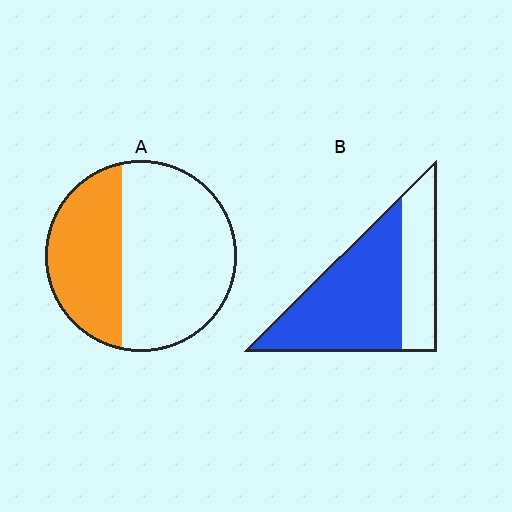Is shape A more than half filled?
No.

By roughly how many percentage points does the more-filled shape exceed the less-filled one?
By roughly 30 percentage points (B over A).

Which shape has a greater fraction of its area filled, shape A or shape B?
Shape B.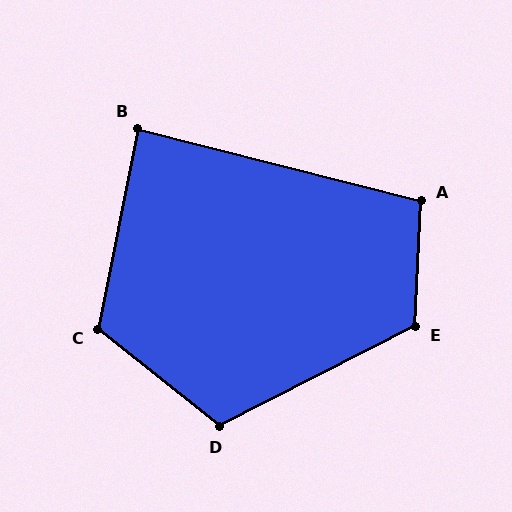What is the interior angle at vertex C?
Approximately 117 degrees (obtuse).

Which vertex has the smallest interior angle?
B, at approximately 87 degrees.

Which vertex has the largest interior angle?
E, at approximately 120 degrees.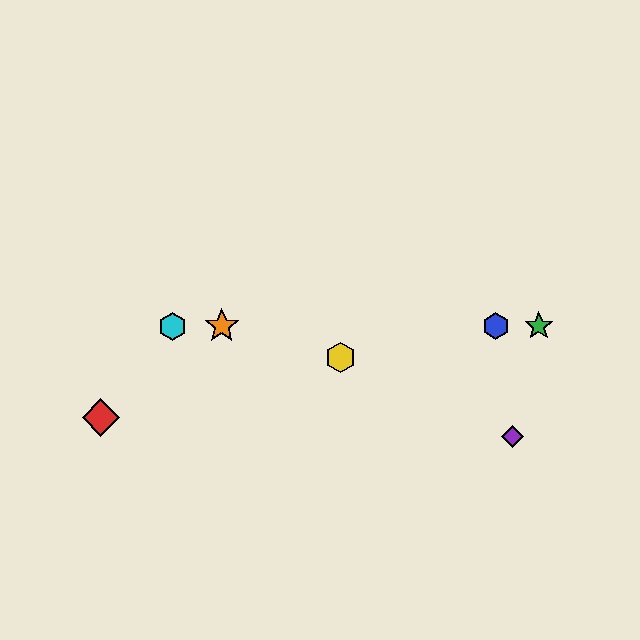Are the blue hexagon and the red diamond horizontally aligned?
No, the blue hexagon is at y≈326 and the red diamond is at y≈418.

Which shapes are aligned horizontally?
The blue hexagon, the green star, the orange star, the cyan hexagon are aligned horizontally.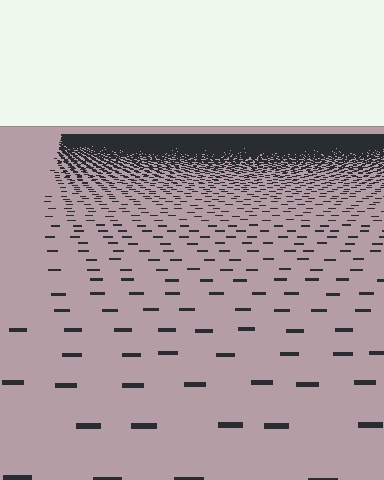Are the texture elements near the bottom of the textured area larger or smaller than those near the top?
Larger. Near the bottom, elements are closer to the viewer and appear at a bigger on-screen size.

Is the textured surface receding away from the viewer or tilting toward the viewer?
The surface is receding away from the viewer. Texture elements get smaller and denser toward the top.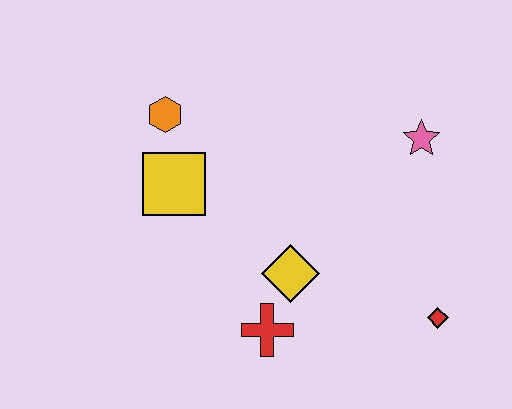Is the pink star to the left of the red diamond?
Yes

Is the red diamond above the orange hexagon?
No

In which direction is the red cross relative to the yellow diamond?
The red cross is below the yellow diamond.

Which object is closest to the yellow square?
The orange hexagon is closest to the yellow square.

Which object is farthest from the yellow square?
The red diamond is farthest from the yellow square.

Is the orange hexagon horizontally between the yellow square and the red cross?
No